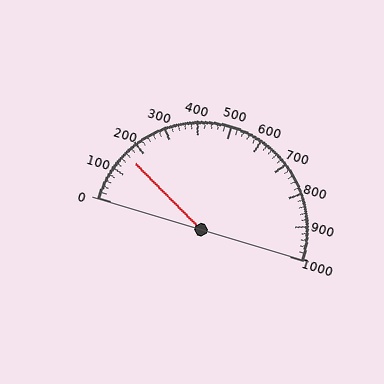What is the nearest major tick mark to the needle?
The nearest major tick mark is 200.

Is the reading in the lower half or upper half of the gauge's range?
The reading is in the lower half of the range (0 to 1000).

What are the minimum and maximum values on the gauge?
The gauge ranges from 0 to 1000.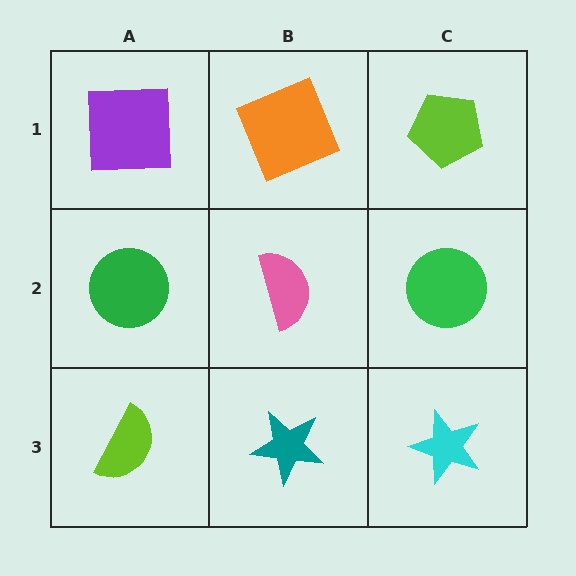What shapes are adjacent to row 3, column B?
A pink semicircle (row 2, column B), a lime semicircle (row 3, column A), a cyan star (row 3, column C).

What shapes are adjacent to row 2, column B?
An orange square (row 1, column B), a teal star (row 3, column B), a green circle (row 2, column A), a green circle (row 2, column C).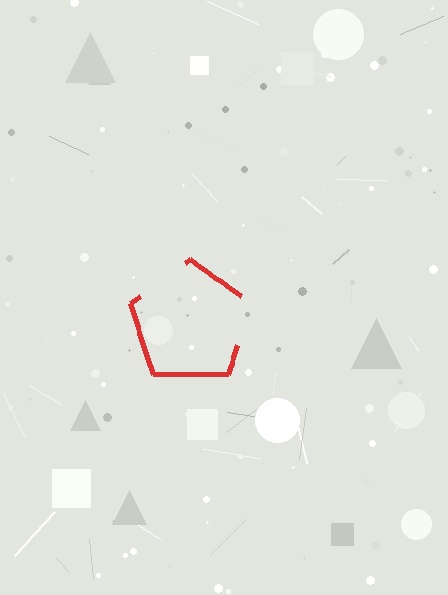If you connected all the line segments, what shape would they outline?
They would outline a pentagon.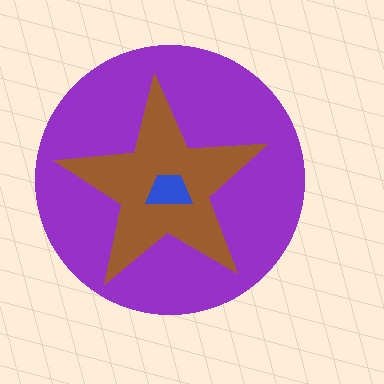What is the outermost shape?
The purple circle.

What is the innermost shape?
The blue trapezoid.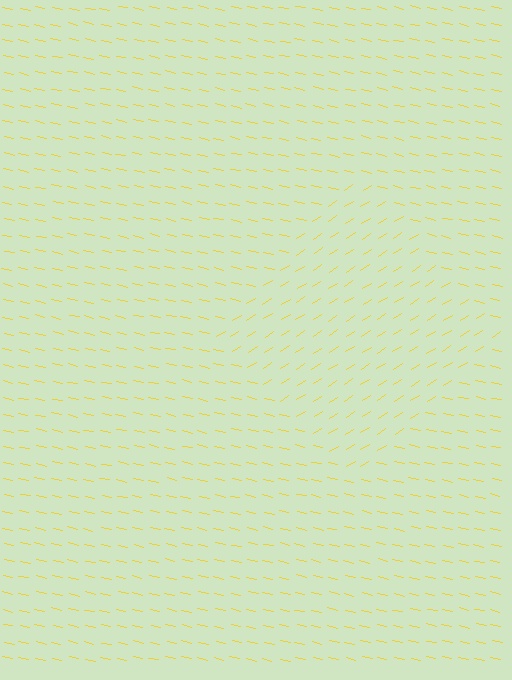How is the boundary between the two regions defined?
The boundary is defined purely by a change in line orientation (approximately 45 degrees difference). All lines are the same color and thickness.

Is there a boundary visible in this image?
Yes, there is a texture boundary formed by a change in line orientation.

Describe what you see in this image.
The image is filled with small yellow line segments. A diamond region in the image has lines oriented differently from the surrounding lines, creating a visible texture boundary.